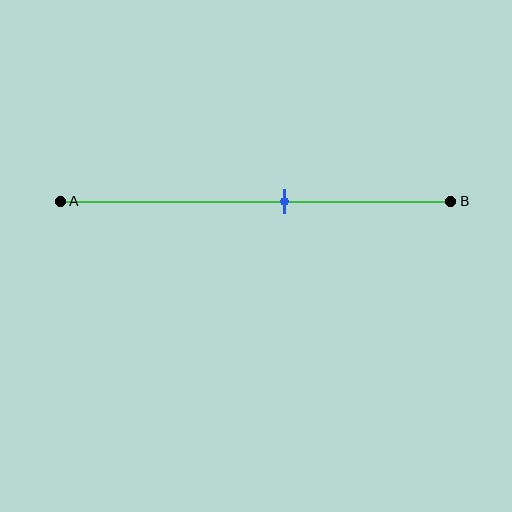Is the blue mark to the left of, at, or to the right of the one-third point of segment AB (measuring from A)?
The blue mark is to the right of the one-third point of segment AB.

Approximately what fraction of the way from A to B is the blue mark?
The blue mark is approximately 60% of the way from A to B.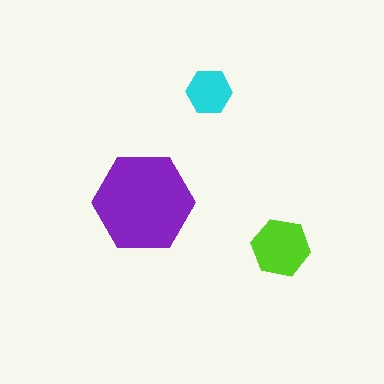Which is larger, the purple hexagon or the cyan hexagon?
The purple one.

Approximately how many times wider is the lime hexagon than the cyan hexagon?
About 1.5 times wider.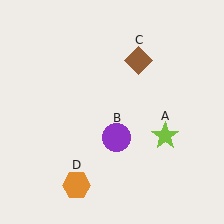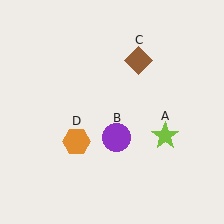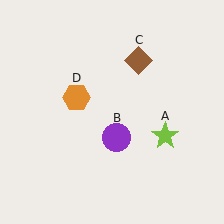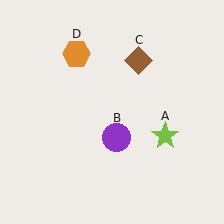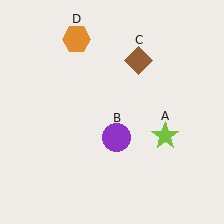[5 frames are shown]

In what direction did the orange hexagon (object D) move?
The orange hexagon (object D) moved up.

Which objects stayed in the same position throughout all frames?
Lime star (object A) and purple circle (object B) and brown diamond (object C) remained stationary.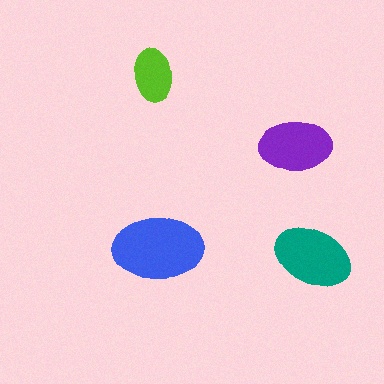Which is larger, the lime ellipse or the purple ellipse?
The purple one.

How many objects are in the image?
There are 4 objects in the image.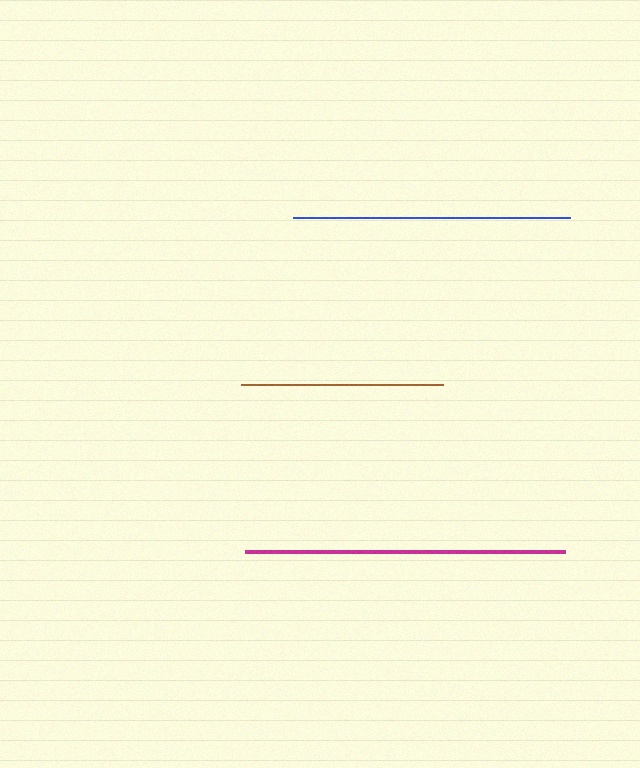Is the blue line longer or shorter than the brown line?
The blue line is longer than the brown line.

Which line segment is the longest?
The magenta line is the longest at approximately 320 pixels.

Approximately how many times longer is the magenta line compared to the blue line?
The magenta line is approximately 1.2 times the length of the blue line.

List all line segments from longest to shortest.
From longest to shortest: magenta, blue, brown.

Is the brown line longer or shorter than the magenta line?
The magenta line is longer than the brown line.